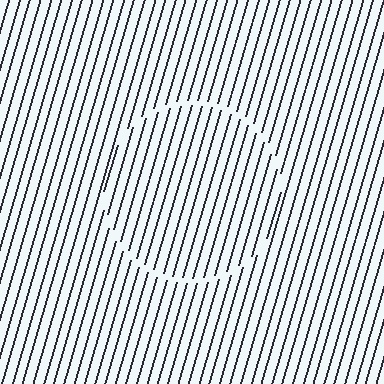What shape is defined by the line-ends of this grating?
An illusory circle. The interior of the shape contains the same grating, shifted by half a period — the contour is defined by the phase discontinuity where line-ends from the inner and outer gratings abut.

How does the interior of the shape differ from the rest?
The interior of the shape contains the same grating, shifted by half a period — the contour is defined by the phase discontinuity where line-ends from the inner and outer gratings abut.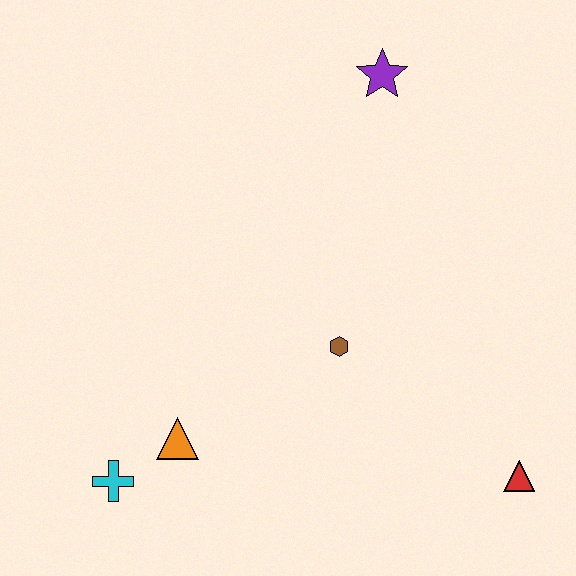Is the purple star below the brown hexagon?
No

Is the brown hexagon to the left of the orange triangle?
No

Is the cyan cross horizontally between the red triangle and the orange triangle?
No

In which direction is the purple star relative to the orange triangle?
The purple star is above the orange triangle.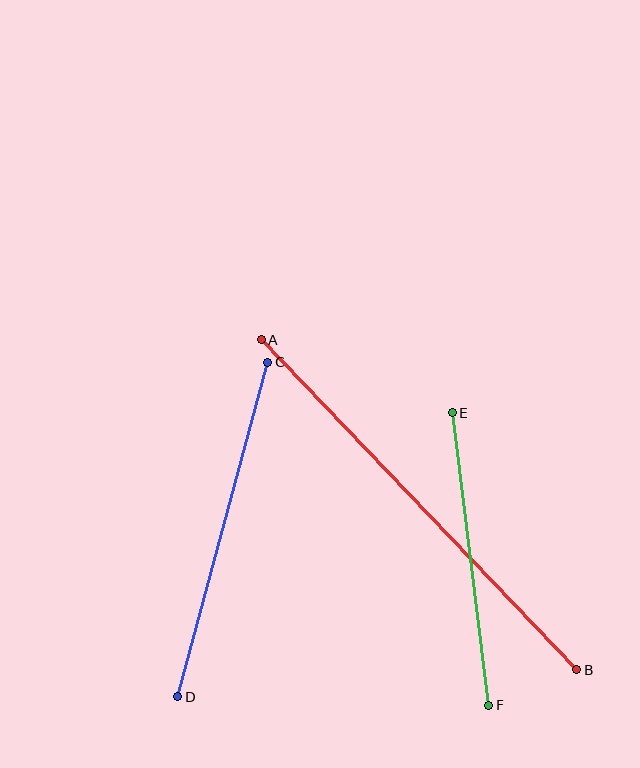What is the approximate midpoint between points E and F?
The midpoint is at approximately (471, 559) pixels.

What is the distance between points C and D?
The distance is approximately 346 pixels.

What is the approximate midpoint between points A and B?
The midpoint is at approximately (419, 505) pixels.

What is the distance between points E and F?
The distance is approximately 295 pixels.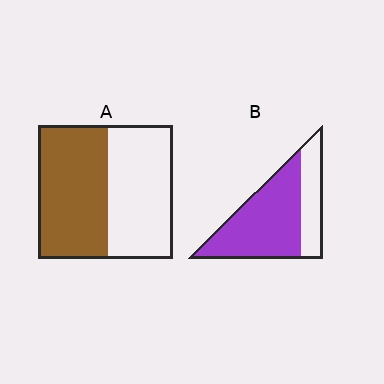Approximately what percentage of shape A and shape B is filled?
A is approximately 50% and B is approximately 70%.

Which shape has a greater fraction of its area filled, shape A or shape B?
Shape B.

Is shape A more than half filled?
Roughly half.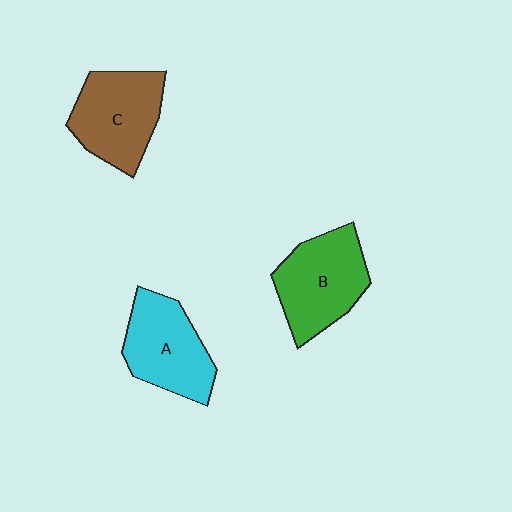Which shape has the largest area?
Shape B (green).